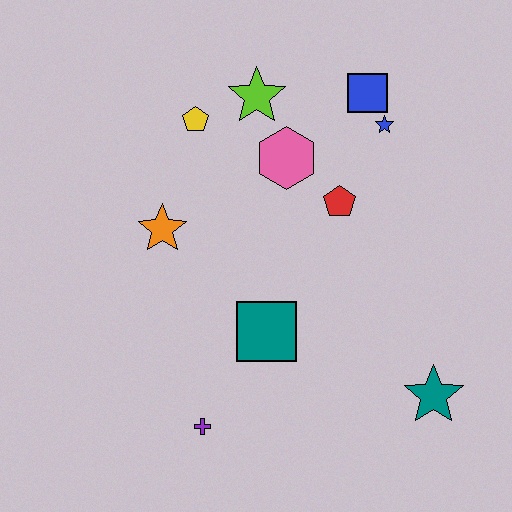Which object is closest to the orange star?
The yellow pentagon is closest to the orange star.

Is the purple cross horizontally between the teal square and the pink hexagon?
No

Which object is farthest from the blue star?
The purple cross is farthest from the blue star.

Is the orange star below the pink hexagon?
Yes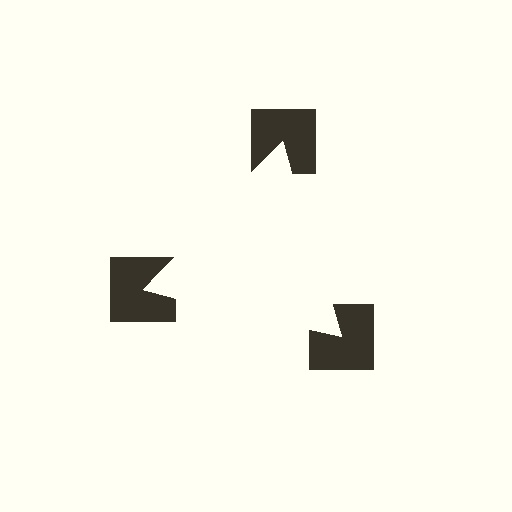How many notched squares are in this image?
There are 3 — one at each vertex of the illusory triangle.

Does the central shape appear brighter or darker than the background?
It typically appears slightly brighter than the background, even though no actual brightness change is drawn.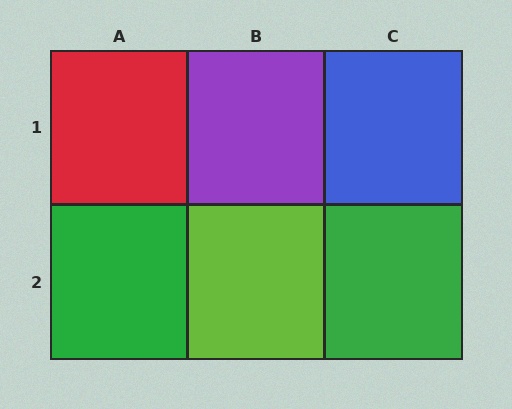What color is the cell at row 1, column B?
Purple.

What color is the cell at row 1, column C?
Blue.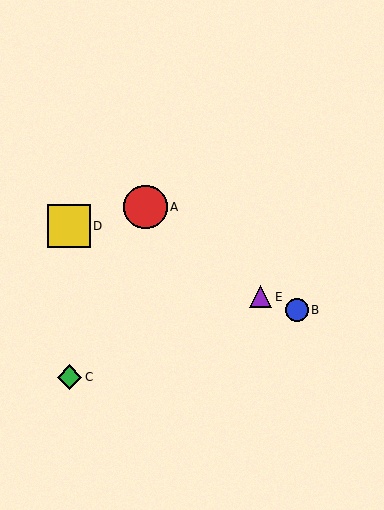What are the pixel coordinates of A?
Object A is at (146, 207).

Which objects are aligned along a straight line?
Objects B, D, E are aligned along a straight line.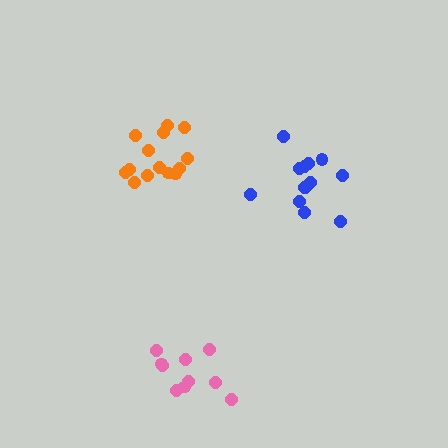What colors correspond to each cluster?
The clusters are colored: orange, pink, blue.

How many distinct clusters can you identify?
There are 3 distinct clusters.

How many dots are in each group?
Group 1: 14 dots, Group 2: 10 dots, Group 3: 13 dots (37 total).